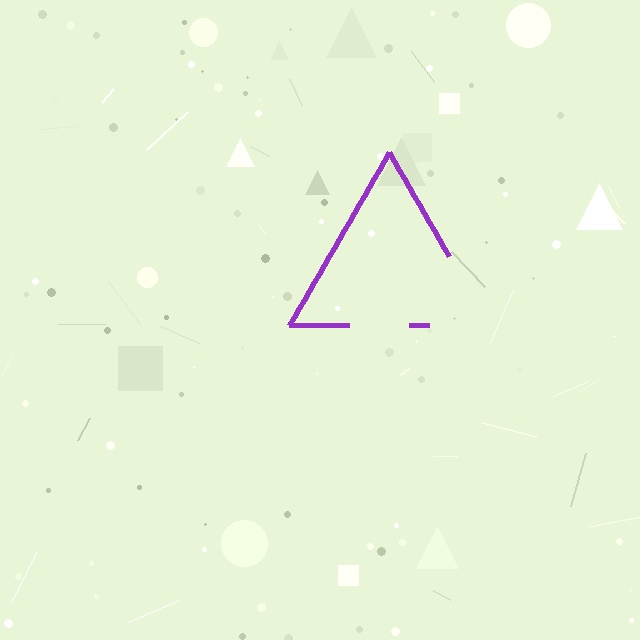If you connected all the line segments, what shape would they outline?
They would outline a triangle.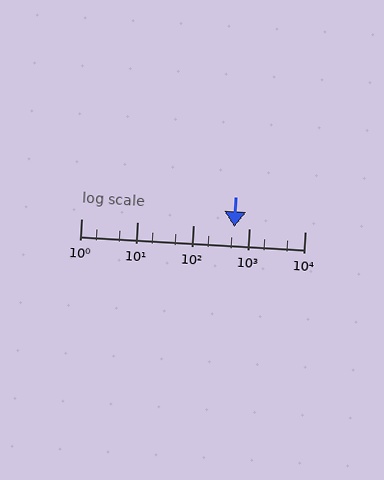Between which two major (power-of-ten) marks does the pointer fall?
The pointer is between 100 and 1000.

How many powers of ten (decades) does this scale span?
The scale spans 4 decades, from 1 to 10000.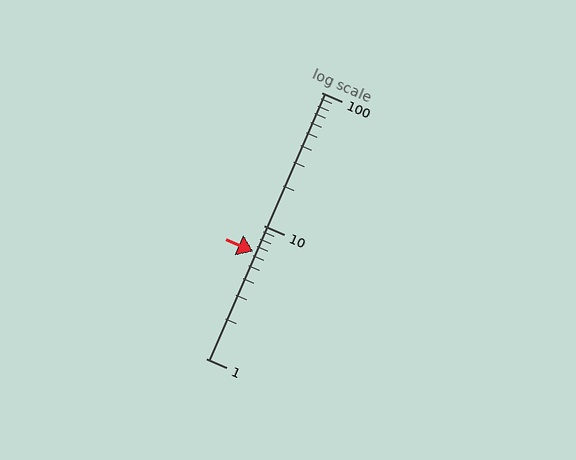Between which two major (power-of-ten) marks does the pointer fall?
The pointer is between 1 and 10.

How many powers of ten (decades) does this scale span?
The scale spans 2 decades, from 1 to 100.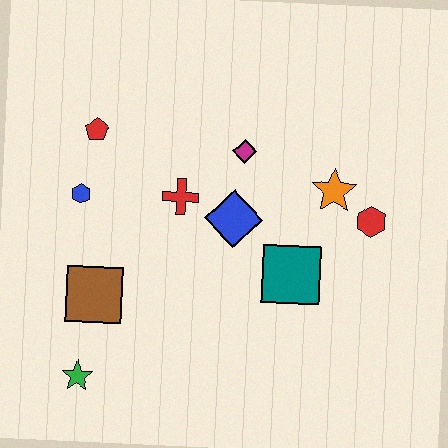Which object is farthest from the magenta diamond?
The green star is farthest from the magenta diamond.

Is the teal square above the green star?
Yes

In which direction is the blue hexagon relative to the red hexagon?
The blue hexagon is to the left of the red hexagon.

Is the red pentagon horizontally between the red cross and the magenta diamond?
No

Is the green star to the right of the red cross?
No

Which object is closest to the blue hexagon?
The red pentagon is closest to the blue hexagon.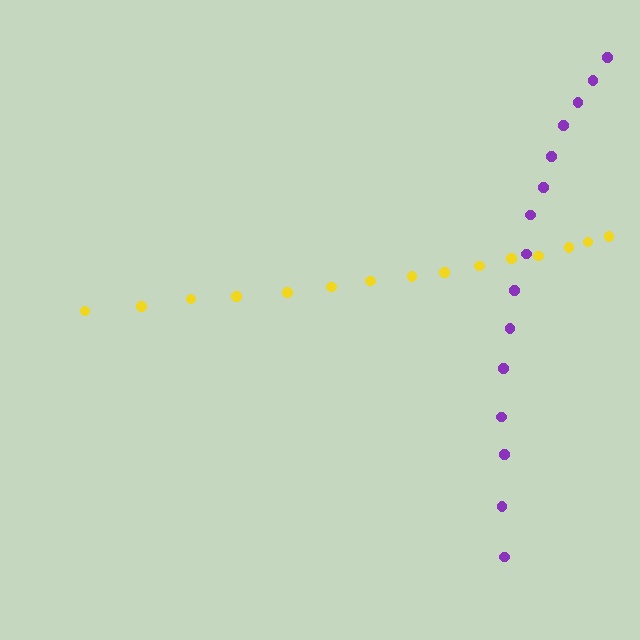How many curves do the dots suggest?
There are 2 distinct paths.